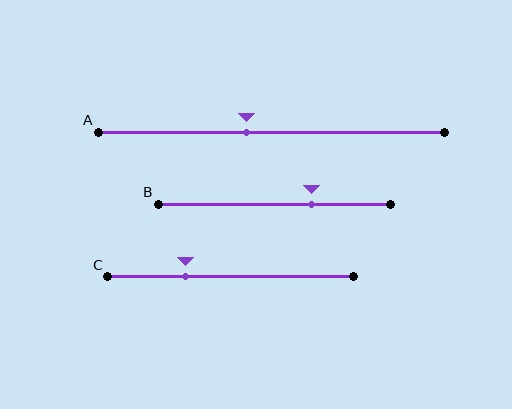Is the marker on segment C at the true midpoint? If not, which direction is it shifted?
No, the marker on segment C is shifted to the left by about 18% of the segment length.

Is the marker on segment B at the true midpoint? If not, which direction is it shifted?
No, the marker on segment B is shifted to the right by about 16% of the segment length.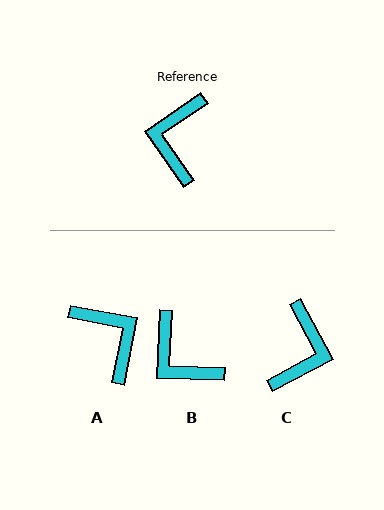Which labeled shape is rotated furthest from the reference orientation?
C, about 174 degrees away.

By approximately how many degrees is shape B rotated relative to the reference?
Approximately 53 degrees counter-clockwise.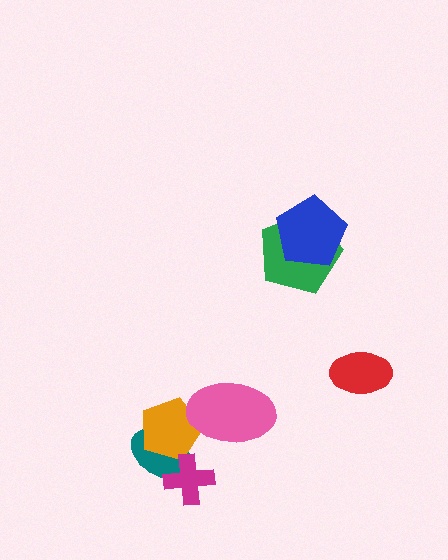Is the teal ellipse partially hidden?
Yes, it is partially covered by another shape.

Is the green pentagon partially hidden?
Yes, it is partially covered by another shape.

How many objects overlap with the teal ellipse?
2 objects overlap with the teal ellipse.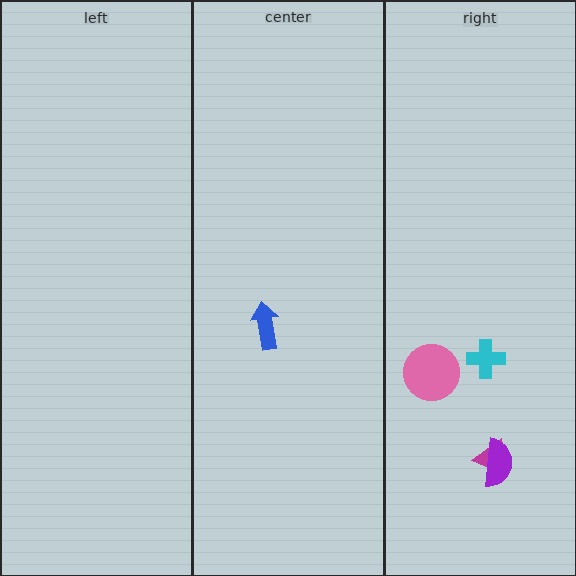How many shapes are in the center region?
1.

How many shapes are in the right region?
4.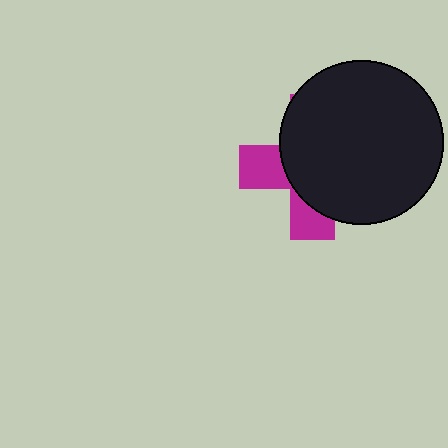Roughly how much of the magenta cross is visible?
A small part of it is visible (roughly 31%).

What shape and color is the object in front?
The object in front is a black circle.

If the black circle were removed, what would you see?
You would see the complete magenta cross.